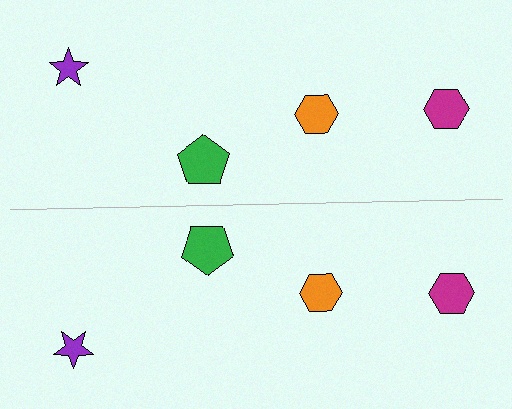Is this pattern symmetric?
Yes, this pattern has bilateral (reflection) symmetry.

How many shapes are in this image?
There are 8 shapes in this image.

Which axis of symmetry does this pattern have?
The pattern has a horizontal axis of symmetry running through the center of the image.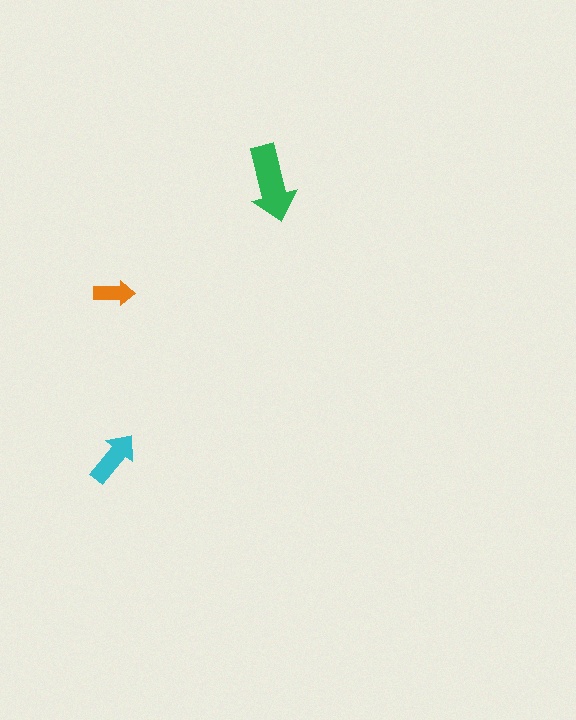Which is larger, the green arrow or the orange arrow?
The green one.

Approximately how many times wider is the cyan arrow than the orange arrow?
About 1.5 times wider.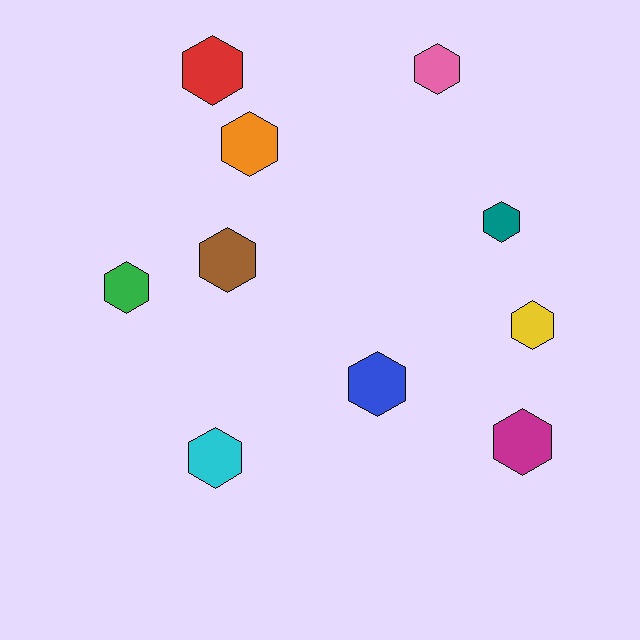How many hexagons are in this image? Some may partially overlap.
There are 10 hexagons.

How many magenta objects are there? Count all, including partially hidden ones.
There is 1 magenta object.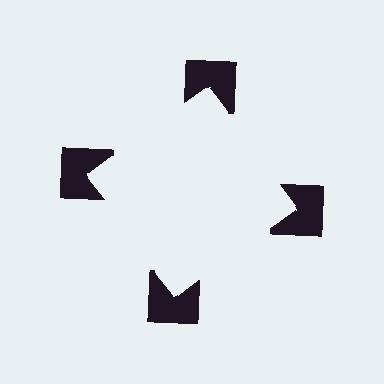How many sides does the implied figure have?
4 sides.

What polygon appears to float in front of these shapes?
An illusory square — its edges are inferred from the aligned wedge cuts in the notched squares, not physically drawn.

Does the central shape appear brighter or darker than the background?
It typically appears slightly brighter than the background, even though no actual brightness change is drawn.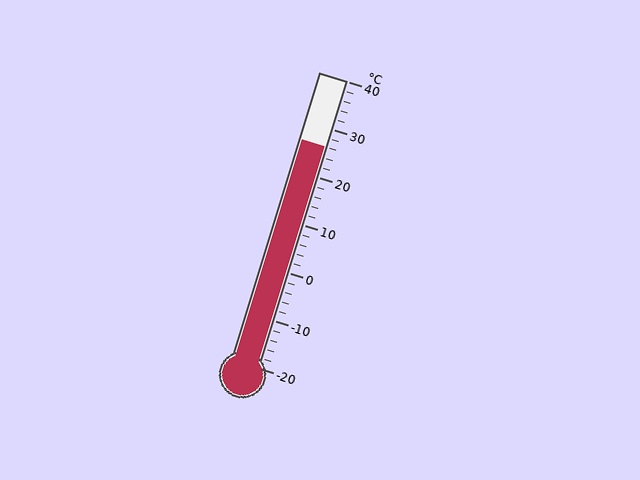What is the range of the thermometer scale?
The thermometer scale ranges from -20°C to 40°C.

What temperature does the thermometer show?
The thermometer shows approximately 26°C.